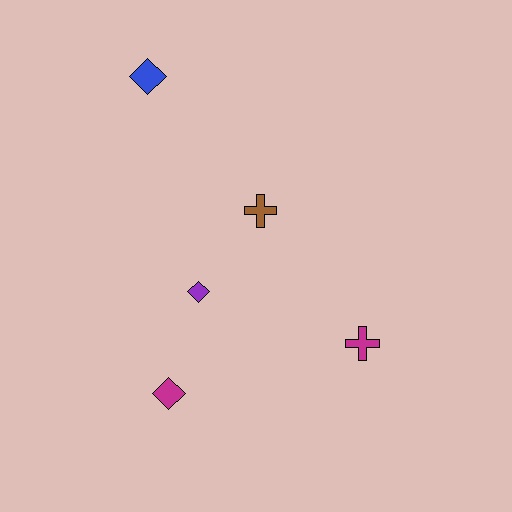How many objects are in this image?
There are 5 objects.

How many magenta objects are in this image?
There are 2 magenta objects.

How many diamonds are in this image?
There are 3 diamonds.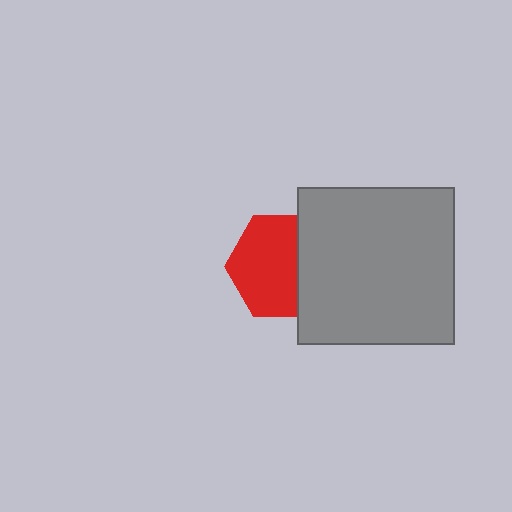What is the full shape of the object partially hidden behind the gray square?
The partially hidden object is a red hexagon.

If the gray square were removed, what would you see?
You would see the complete red hexagon.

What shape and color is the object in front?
The object in front is a gray square.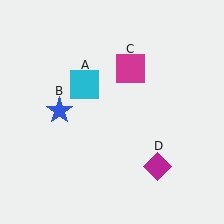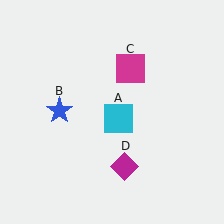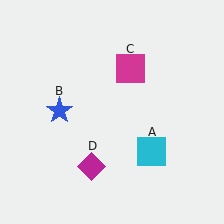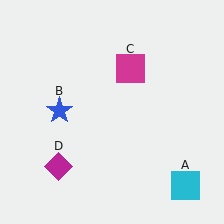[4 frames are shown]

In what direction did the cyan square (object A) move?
The cyan square (object A) moved down and to the right.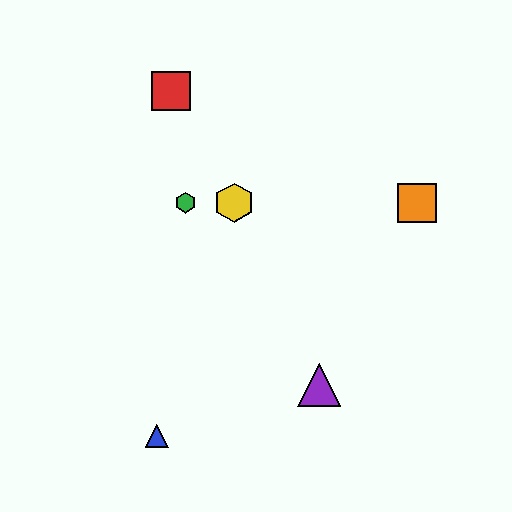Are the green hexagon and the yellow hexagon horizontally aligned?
Yes, both are at y≈203.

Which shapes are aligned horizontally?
The green hexagon, the yellow hexagon, the orange square are aligned horizontally.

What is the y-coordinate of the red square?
The red square is at y≈91.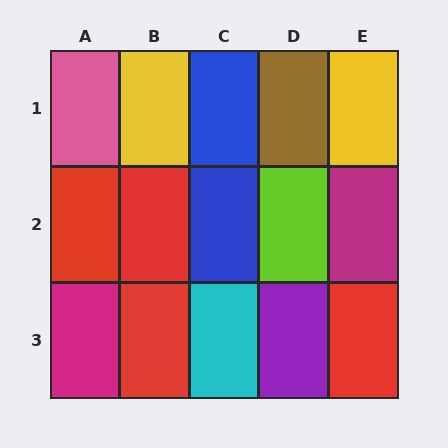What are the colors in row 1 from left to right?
Pink, yellow, blue, brown, yellow.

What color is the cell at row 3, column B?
Red.